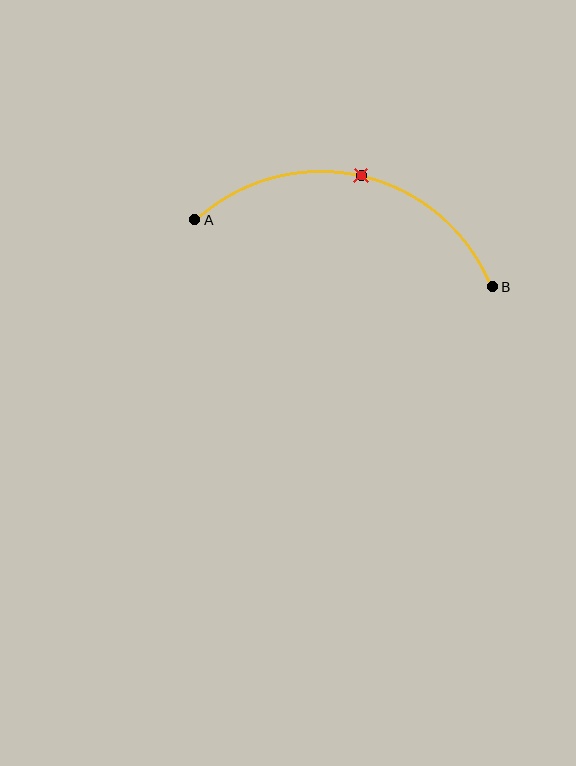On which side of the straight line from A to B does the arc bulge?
The arc bulges above the straight line connecting A and B.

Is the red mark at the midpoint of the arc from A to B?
Yes. The red mark lies on the arc at equal arc-length from both A and B — it is the arc midpoint.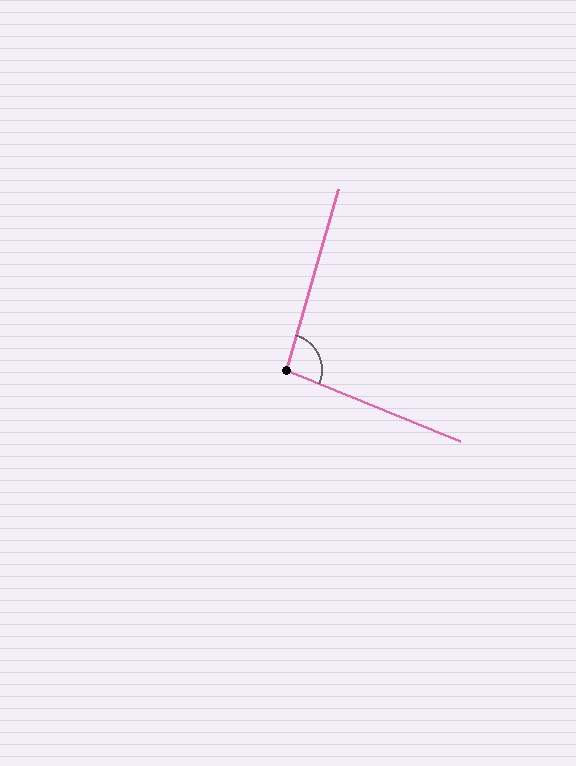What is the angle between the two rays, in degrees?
Approximately 96 degrees.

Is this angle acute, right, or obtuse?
It is obtuse.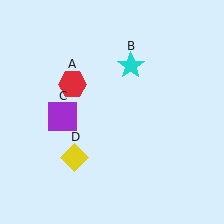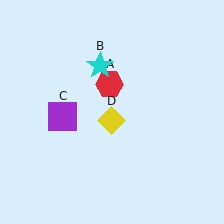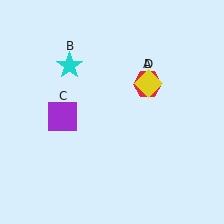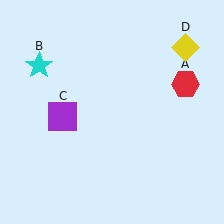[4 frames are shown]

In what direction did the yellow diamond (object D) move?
The yellow diamond (object D) moved up and to the right.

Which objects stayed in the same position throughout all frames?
Purple square (object C) remained stationary.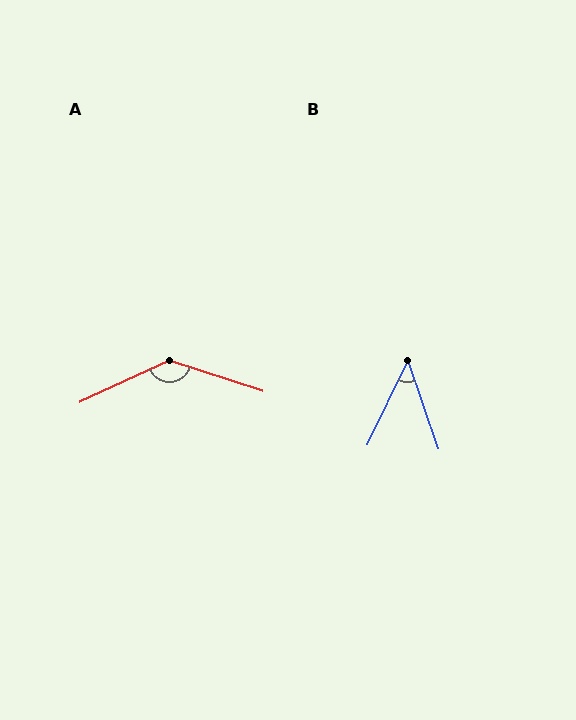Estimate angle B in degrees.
Approximately 45 degrees.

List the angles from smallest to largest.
B (45°), A (137°).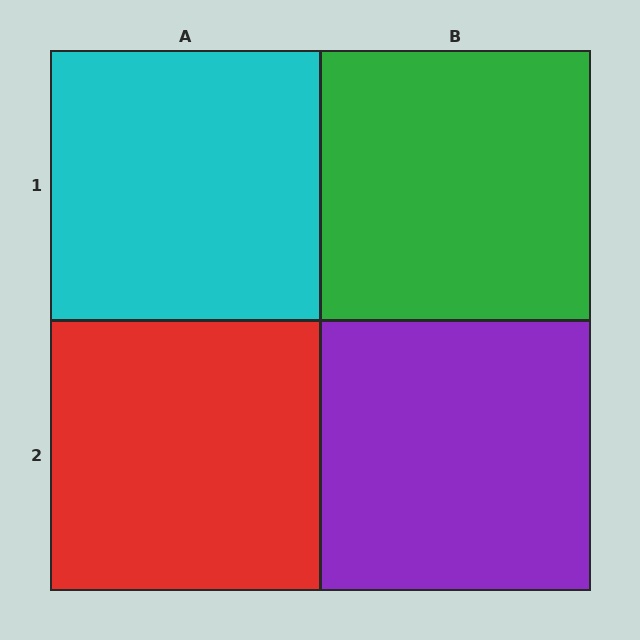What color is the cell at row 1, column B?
Green.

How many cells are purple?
1 cell is purple.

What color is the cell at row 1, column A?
Cyan.